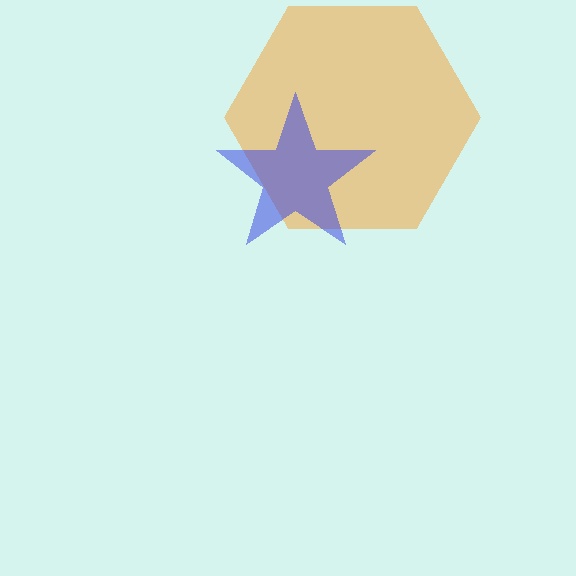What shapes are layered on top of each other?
The layered shapes are: an orange hexagon, a blue star.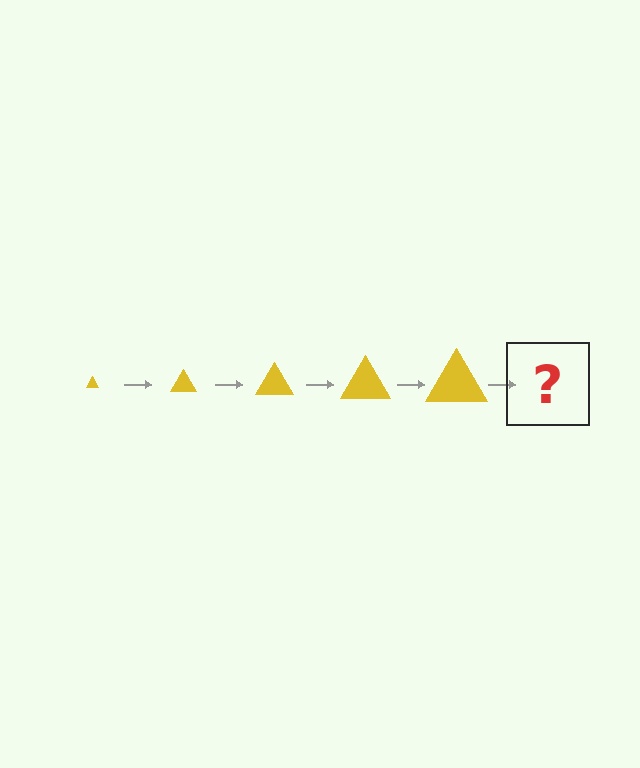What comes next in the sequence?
The next element should be a yellow triangle, larger than the previous one.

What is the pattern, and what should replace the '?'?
The pattern is that the triangle gets progressively larger each step. The '?' should be a yellow triangle, larger than the previous one.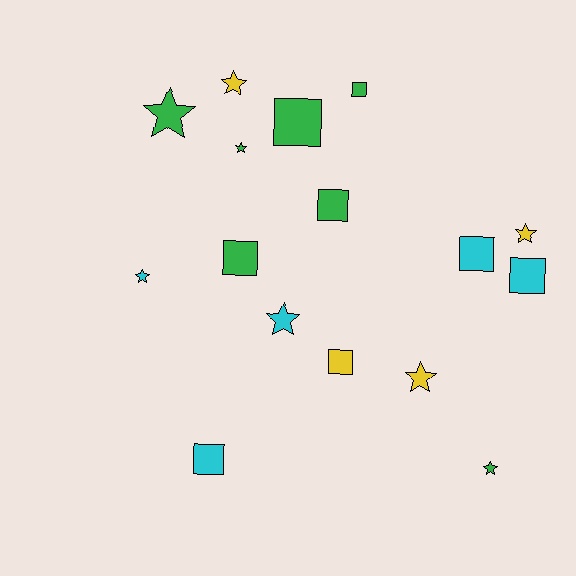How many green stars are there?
There are 3 green stars.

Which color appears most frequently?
Green, with 7 objects.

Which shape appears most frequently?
Square, with 8 objects.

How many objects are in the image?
There are 16 objects.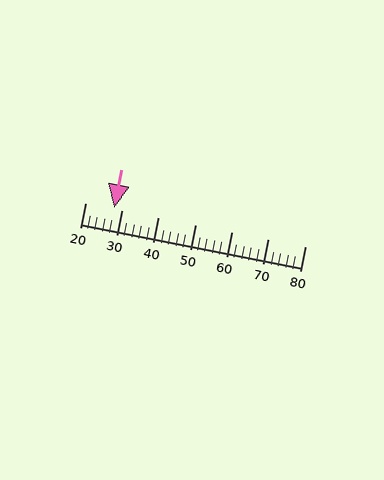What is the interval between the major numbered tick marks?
The major tick marks are spaced 10 units apart.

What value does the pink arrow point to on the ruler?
The pink arrow points to approximately 28.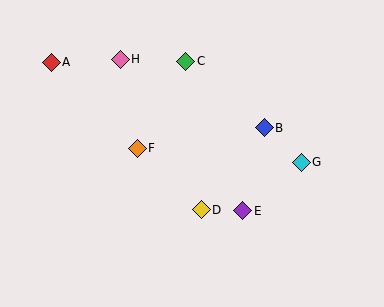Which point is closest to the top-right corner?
Point B is closest to the top-right corner.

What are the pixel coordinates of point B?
Point B is at (264, 128).